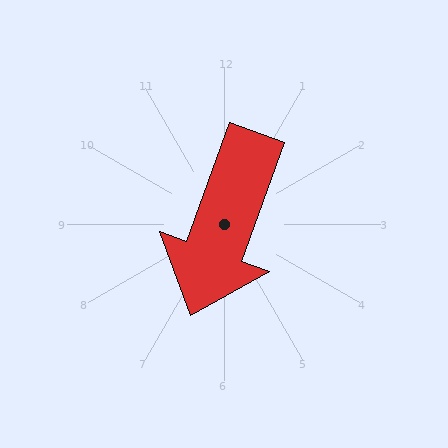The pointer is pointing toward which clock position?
Roughly 7 o'clock.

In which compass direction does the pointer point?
South.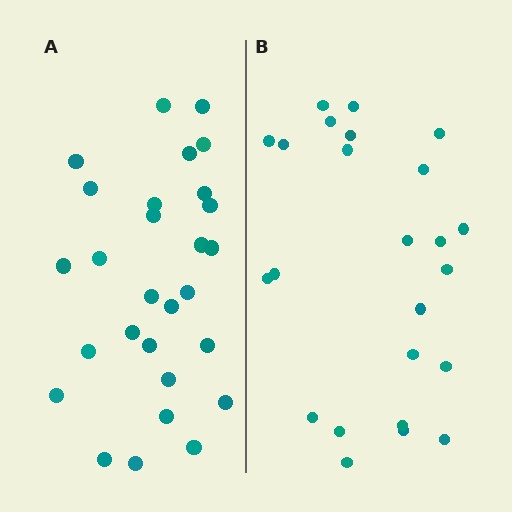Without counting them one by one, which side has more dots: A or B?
Region A (the left region) has more dots.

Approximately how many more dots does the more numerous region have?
Region A has about 4 more dots than region B.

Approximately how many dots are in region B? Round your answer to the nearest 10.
About 20 dots. (The exact count is 24, which rounds to 20.)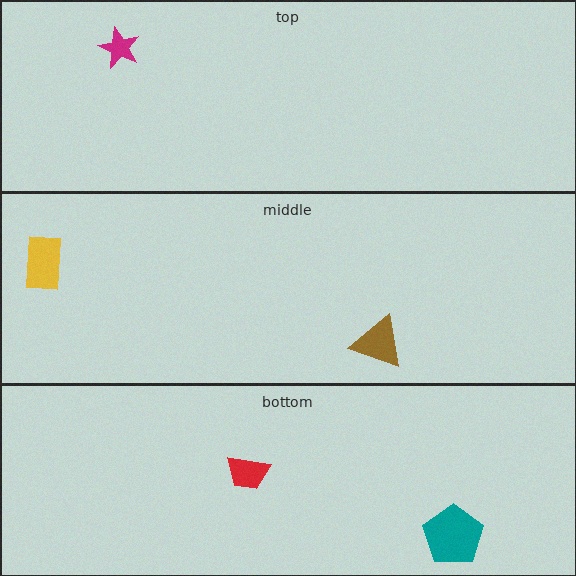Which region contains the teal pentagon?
The bottom region.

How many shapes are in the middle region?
2.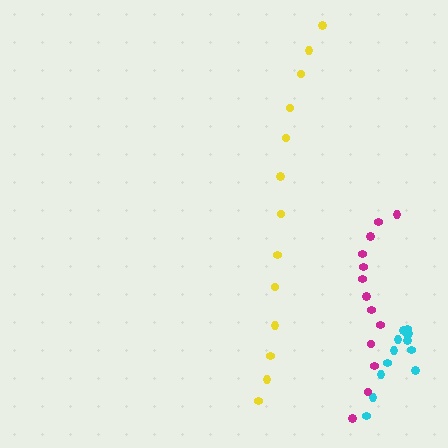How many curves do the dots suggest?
There are 3 distinct paths.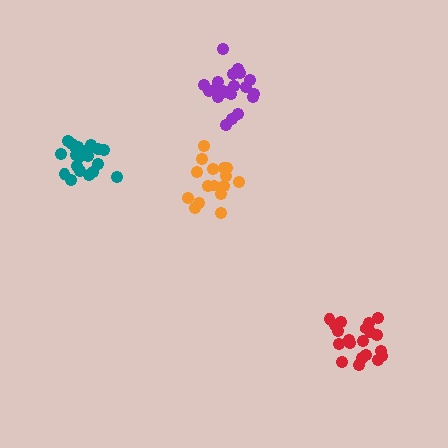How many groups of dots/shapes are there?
There are 4 groups.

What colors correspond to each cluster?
The clusters are colored: orange, red, teal, purple.